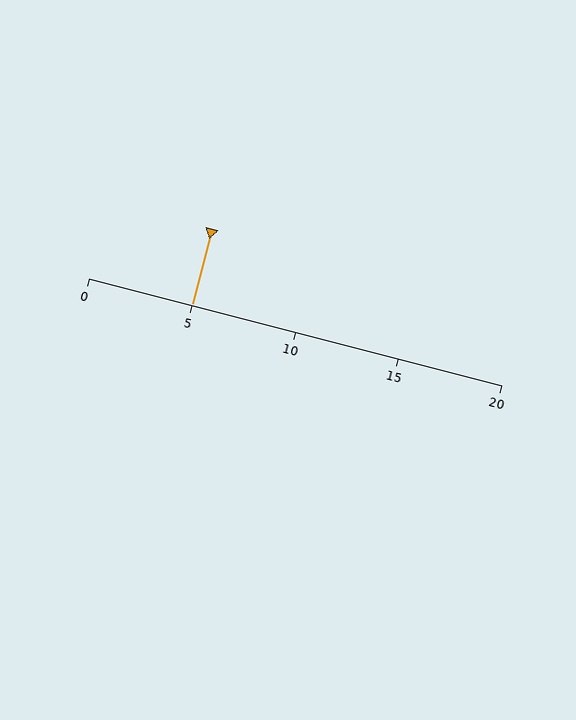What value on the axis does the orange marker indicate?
The marker indicates approximately 5.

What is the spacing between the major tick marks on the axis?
The major ticks are spaced 5 apart.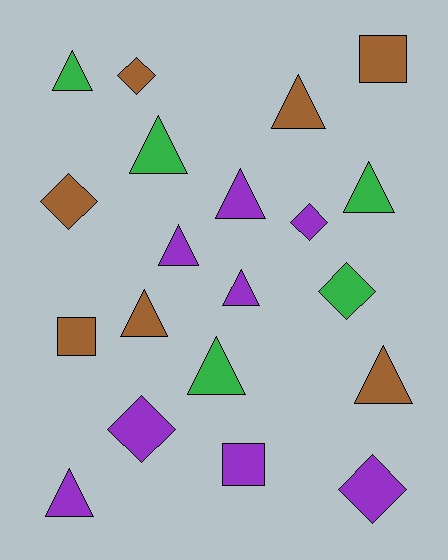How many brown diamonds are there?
There are 2 brown diamonds.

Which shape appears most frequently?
Triangle, with 11 objects.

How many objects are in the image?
There are 20 objects.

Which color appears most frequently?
Purple, with 8 objects.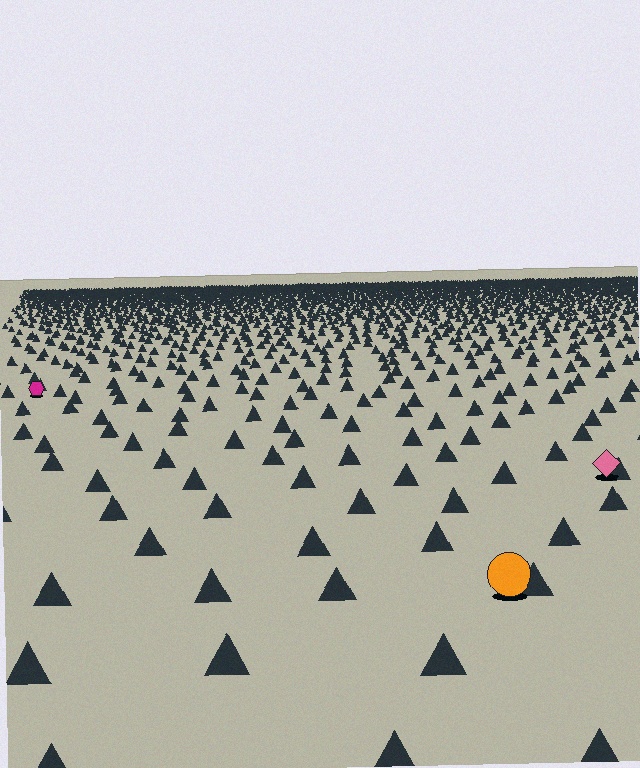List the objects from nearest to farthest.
From nearest to farthest: the orange circle, the pink diamond, the magenta hexagon.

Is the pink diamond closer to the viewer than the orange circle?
No. The orange circle is closer — you can tell from the texture gradient: the ground texture is coarser near it.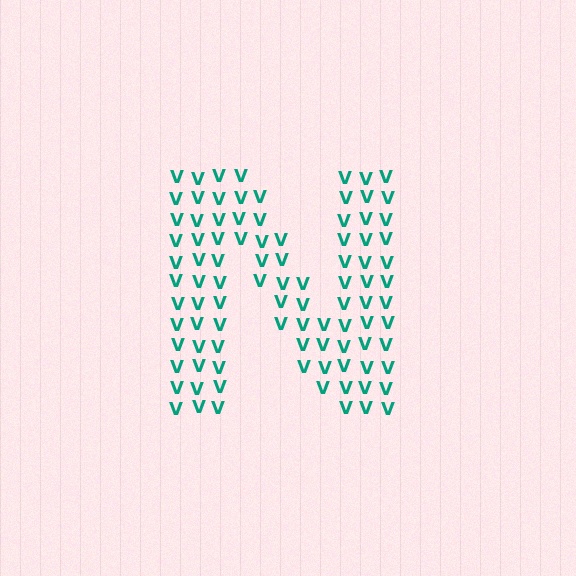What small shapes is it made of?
It is made of small letter V's.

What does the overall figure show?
The overall figure shows the letter N.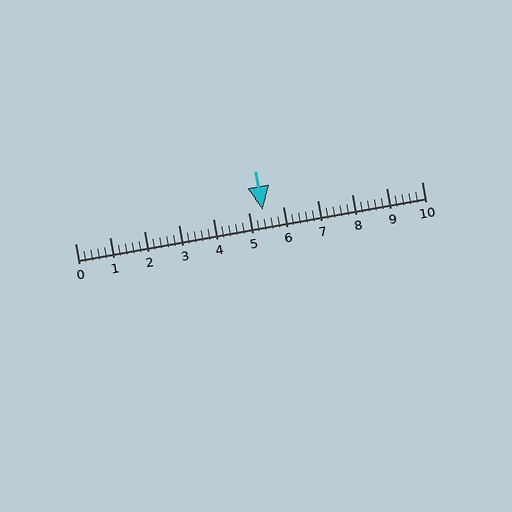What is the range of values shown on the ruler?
The ruler shows values from 0 to 10.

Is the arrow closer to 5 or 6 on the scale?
The arrow is closer to 5.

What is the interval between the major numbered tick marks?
The major tick marks are spaced 1 units apart.